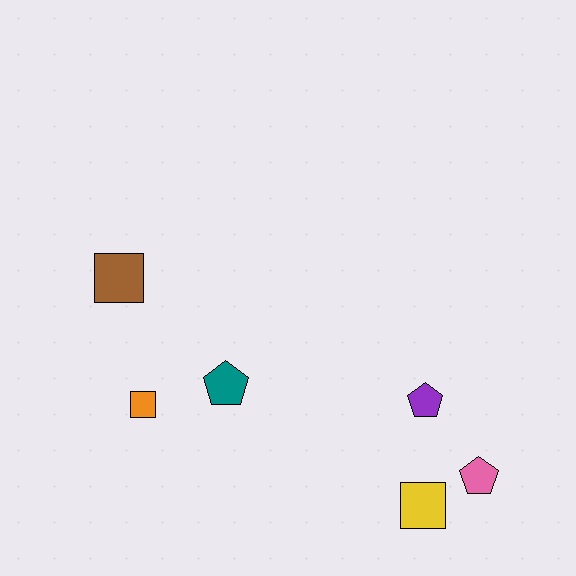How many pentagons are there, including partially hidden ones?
There are 3 pentagons.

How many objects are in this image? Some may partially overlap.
There are 6 objects.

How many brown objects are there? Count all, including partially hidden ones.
There is 1 brown object.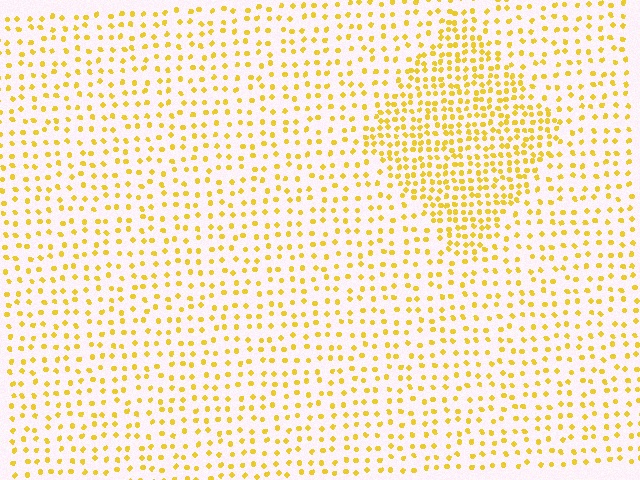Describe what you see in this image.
The image contains small yellow elements arranged at two different densities. A diamond-shaped region is visible where the elements are more densely packed than the surrounding area.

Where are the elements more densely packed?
The elements are more densely packed inside the diamond boundary.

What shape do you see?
I see a diamond.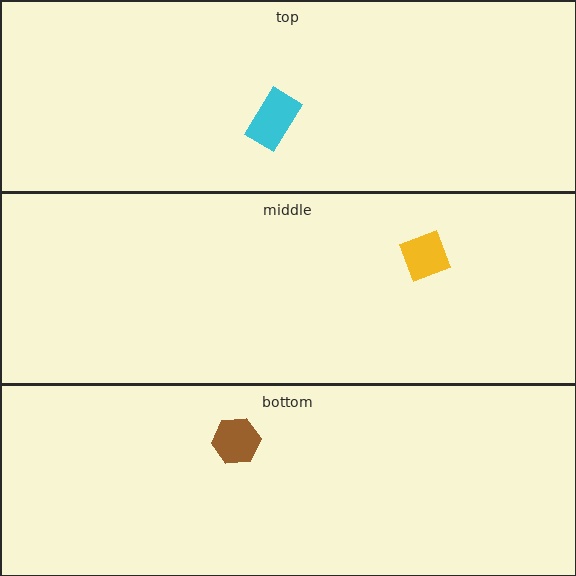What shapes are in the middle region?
The yellow square.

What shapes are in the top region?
The cyan rectangle.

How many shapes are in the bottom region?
1.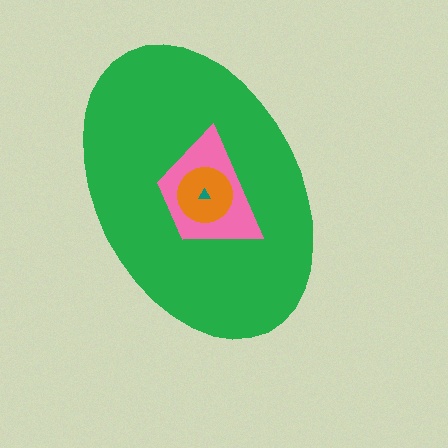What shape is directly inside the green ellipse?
The pink trapezoid.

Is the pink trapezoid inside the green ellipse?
Yes.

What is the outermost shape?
The green ellipse.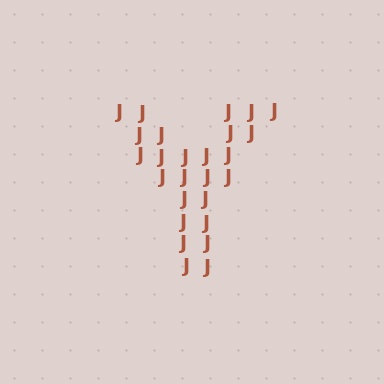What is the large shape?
The large shape is the letter Y.